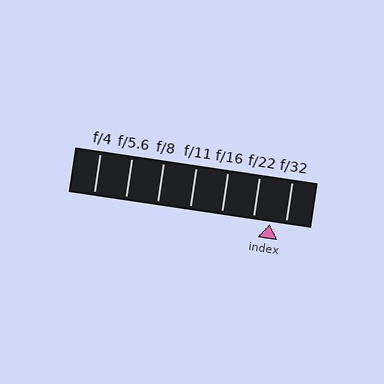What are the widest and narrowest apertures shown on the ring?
The widest aperture shown is f/4 and the narrowest is f/32.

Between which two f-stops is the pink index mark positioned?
The index mark is between f/22 and f/32.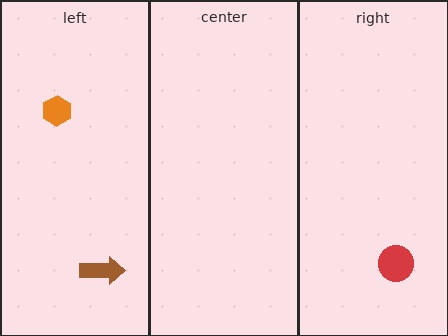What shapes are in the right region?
The red circle.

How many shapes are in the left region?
2.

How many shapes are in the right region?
1.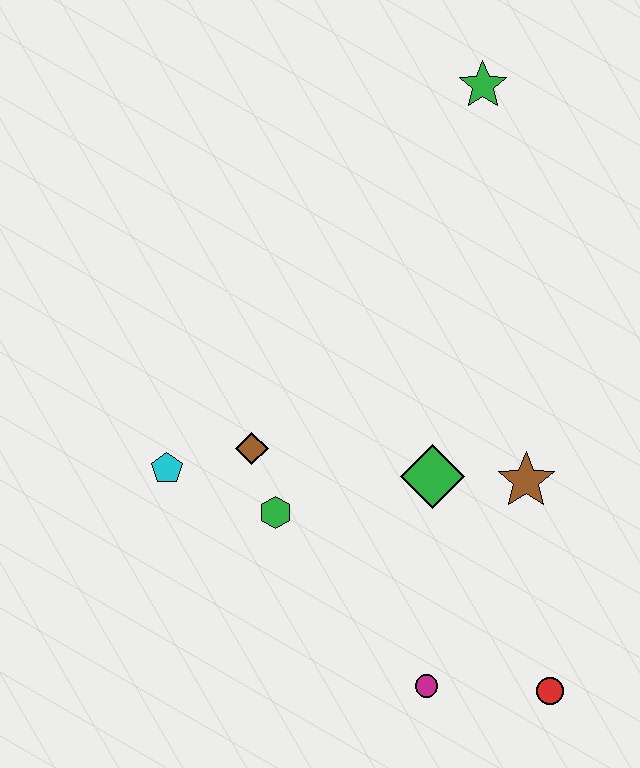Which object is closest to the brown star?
The green diamond is closest to the brown star.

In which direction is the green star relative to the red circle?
The green star is above the red circle.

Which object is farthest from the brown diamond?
The green star is farthest from the brown diamond.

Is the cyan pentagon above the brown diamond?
No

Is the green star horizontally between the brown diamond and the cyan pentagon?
No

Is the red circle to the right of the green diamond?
Yes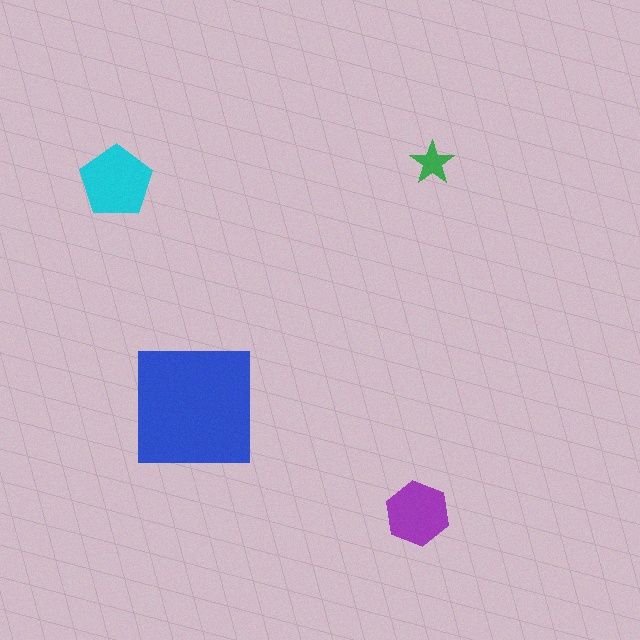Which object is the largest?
The blue square.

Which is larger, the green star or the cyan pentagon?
The cyan pentagon.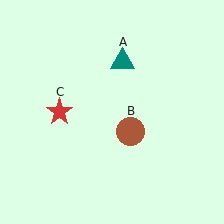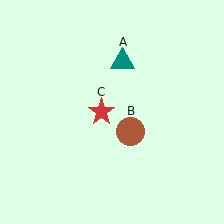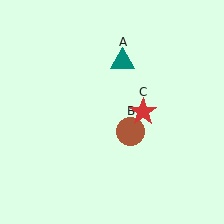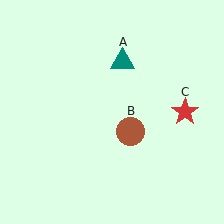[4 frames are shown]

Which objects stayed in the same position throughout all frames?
Teal triangle (object A) and brown circle (object B) remained stationary.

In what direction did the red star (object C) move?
The red star (object C) moved right.